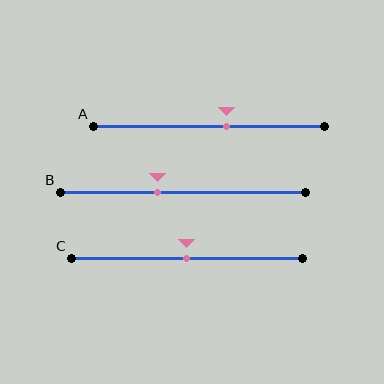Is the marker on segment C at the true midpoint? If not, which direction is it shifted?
Yes, the marker on segment C is at the true midpoint.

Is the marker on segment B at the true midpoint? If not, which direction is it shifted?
No, the marker on segment B is shifted to the left by about 10% of the segment length.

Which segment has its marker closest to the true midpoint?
Segment C has its marker closest to the true midpoint.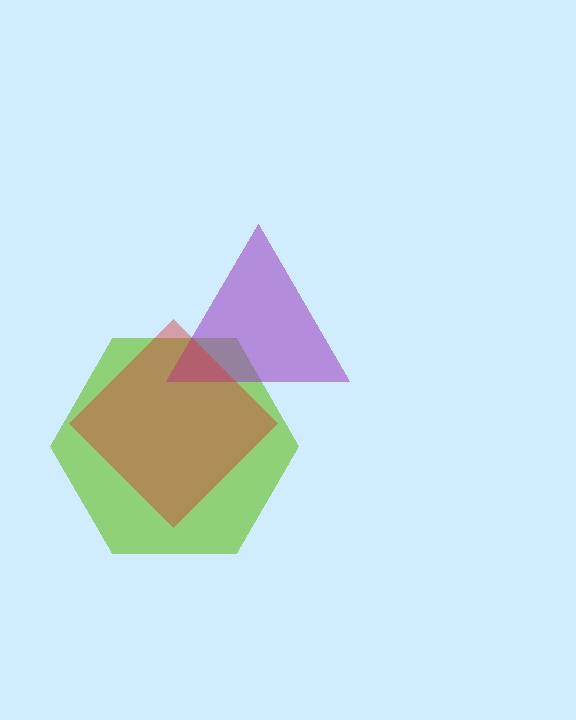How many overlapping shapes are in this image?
There are 3 overlapping shapes in the image.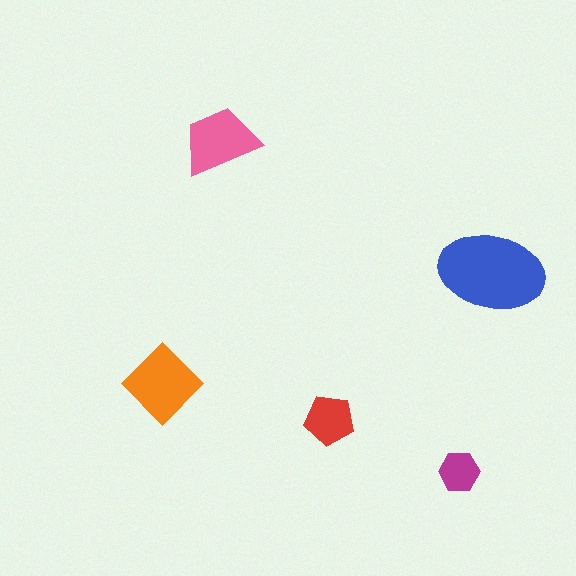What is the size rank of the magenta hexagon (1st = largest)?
5th.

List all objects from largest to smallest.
The blue ellipse, the orange diamond, the pink trapezoid, the red pentagon, the magenta hexagon.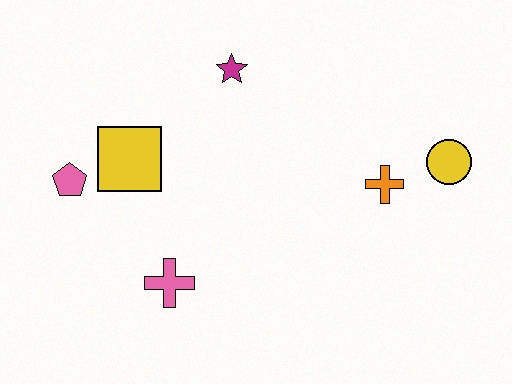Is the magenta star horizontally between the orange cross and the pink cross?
Yes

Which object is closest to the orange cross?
The yellow circle is closest to the orange cross.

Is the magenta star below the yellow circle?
No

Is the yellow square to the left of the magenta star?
Yes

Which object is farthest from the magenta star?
The yellow circle is farthest from the magenta star.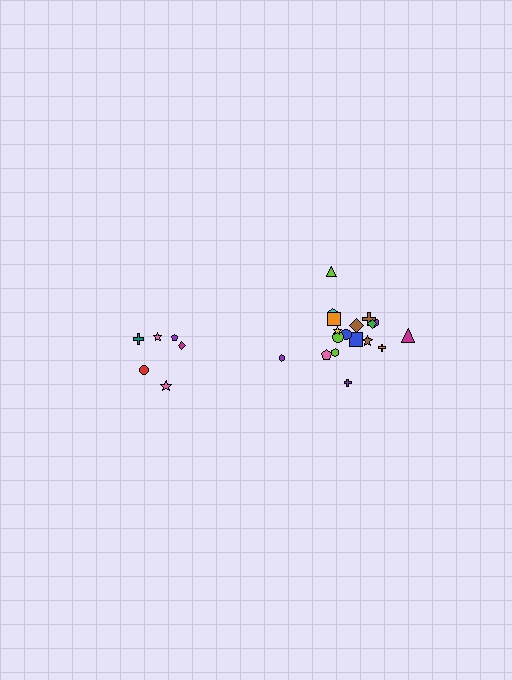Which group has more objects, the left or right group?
The right group.